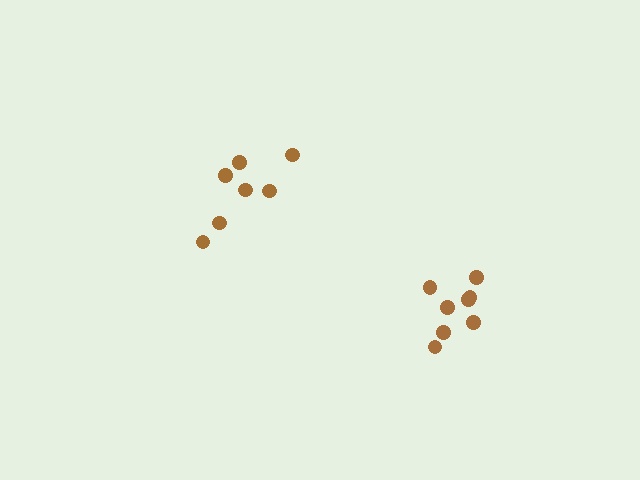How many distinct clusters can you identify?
There are 2 distinct clusters.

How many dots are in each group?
Group 1: 7 dots, Group 2: 8 dots (15 total).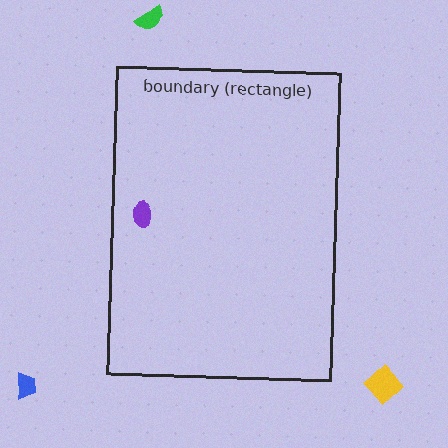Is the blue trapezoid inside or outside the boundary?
Outside.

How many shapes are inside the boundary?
1 inside, 3 outside.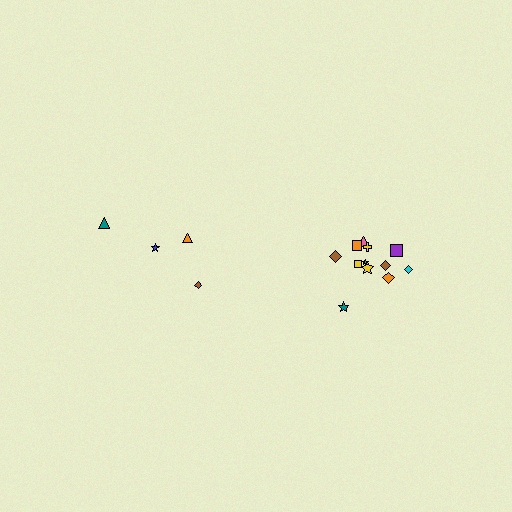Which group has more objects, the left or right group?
The right group.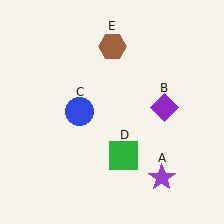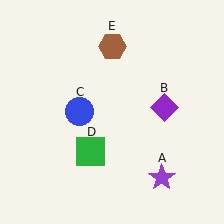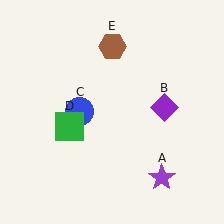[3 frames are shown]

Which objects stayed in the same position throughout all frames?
Purple star (object A) and purple diamond (object B) and blue circle (object C) and brown hexagon (object E) remained stationary.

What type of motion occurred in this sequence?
The green square (object D) rotated clockwise around the center of the scene.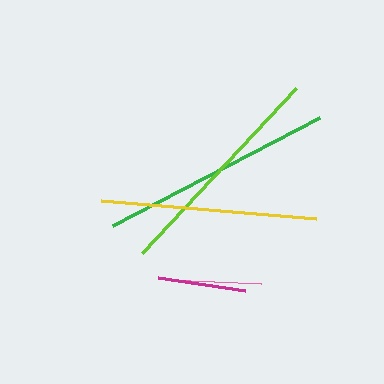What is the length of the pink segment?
The pink segment is approximately 93 pixels long.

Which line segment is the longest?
The green line is the longest at approximately 234 pixels.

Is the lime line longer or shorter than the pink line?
The lime line is longer than the pink line.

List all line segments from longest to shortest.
From longest to shortest: green, lime, yellow, pink, magenta.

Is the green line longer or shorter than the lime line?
The green line is longer than the lime line.